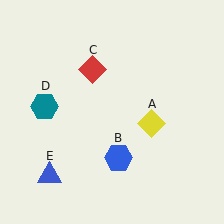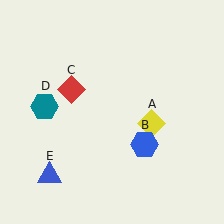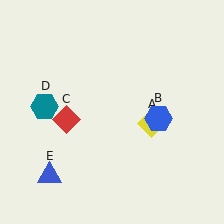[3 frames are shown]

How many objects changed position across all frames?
2 objects changed position: blue hexagon (object B), red diamond (object C).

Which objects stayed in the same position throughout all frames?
Yellow diamond (object A) and teal hexagon (object D) and blue triangle (object E) remained stationary.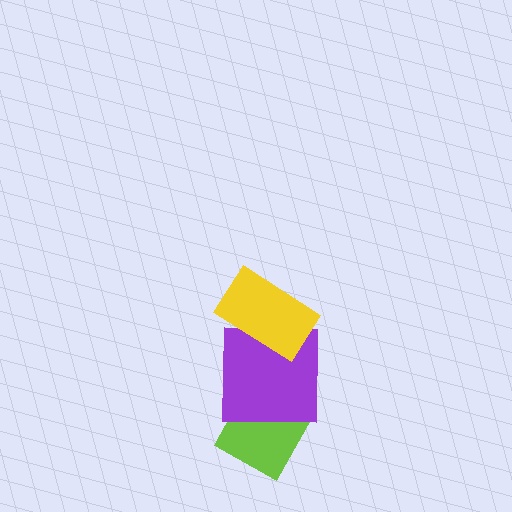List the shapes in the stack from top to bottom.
From top to bottom: the yellow rectangle, the purple square, the lime diamond.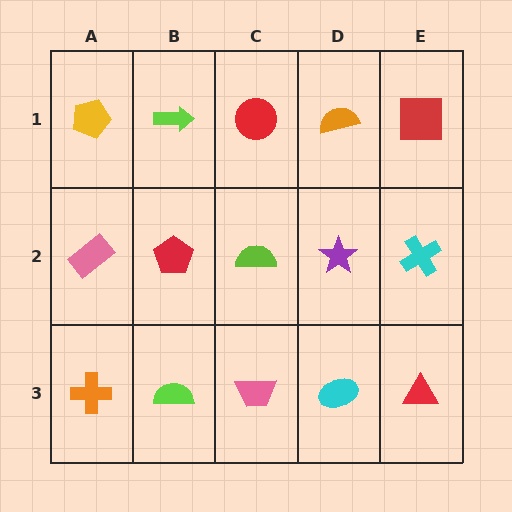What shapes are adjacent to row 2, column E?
A red square (row 1, column E), a red triangle (row 3, column E), a purple star (row 2, column D).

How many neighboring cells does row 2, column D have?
4.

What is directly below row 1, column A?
A pink rectangle.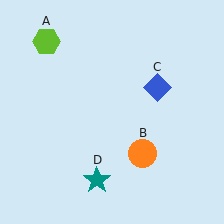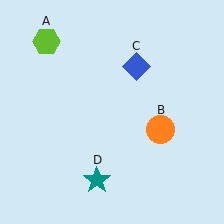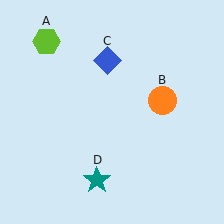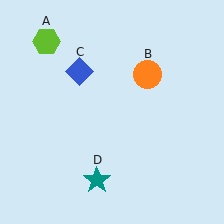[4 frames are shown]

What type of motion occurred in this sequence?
The orange circle (object B), blue diamond (object C) rotated counterclockwise around the center of the scene.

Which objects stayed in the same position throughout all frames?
Lime hexagon (object A) and teal star (object D) remained stationary.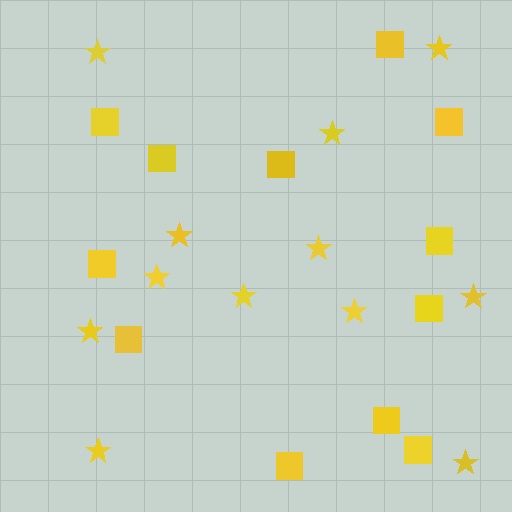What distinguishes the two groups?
There are 2 groups: one group of stars (12) and one group of squares (12).